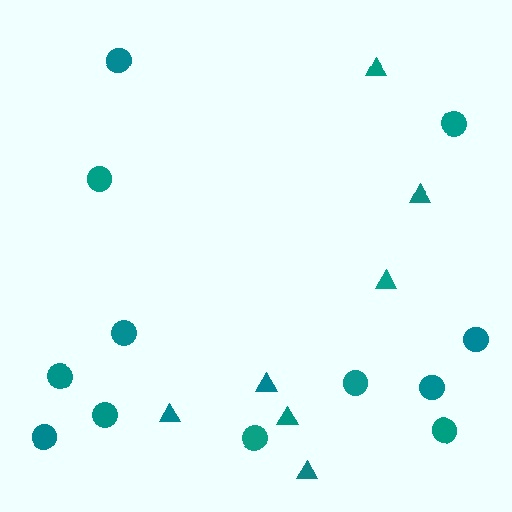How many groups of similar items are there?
There are 2 groups: one group of circles (12) and one group of triangles (7).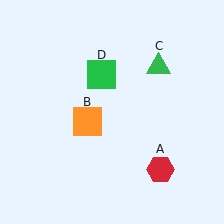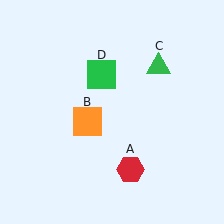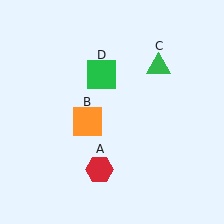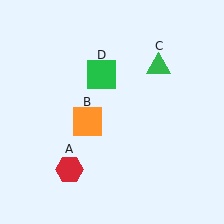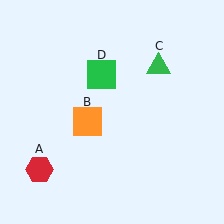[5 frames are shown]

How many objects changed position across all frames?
1 object changed position: red hexagon (object A).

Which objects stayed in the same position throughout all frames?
Orange square (object B) and green triangle (object C) and green square (object D) remained stationary.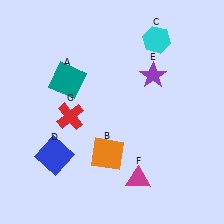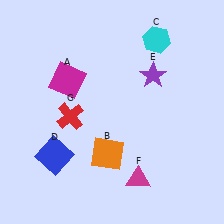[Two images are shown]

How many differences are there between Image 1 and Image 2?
There is 1 difference between the two images.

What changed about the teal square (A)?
In Image 1, A is teal. In Image 2, it changed to magenta.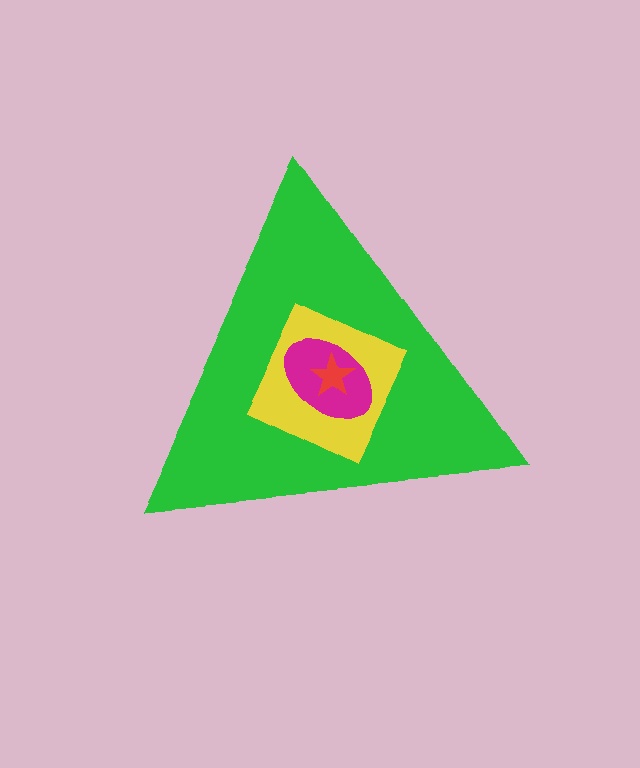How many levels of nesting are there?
4.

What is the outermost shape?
The green triangle.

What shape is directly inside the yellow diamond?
The magenta ellipse.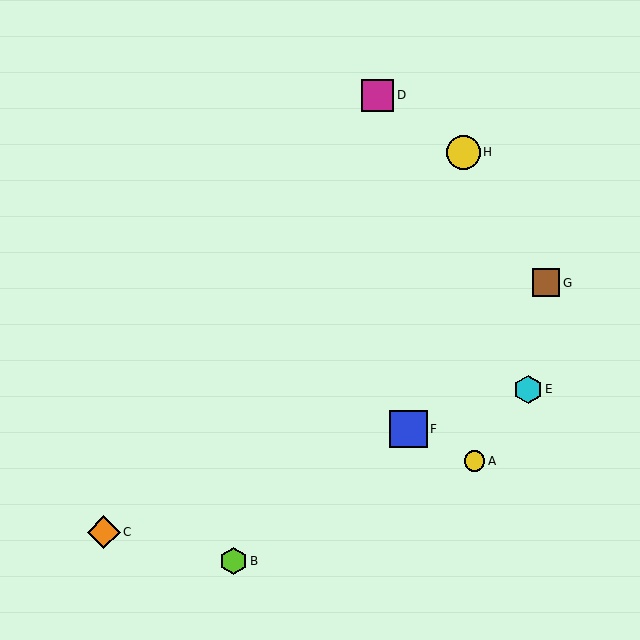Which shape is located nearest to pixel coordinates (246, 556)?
The lime hexagon (labeled B) at (233, 561) is nearest to that location.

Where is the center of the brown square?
The center of the brown square is at (546, 283).